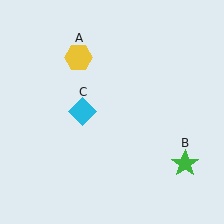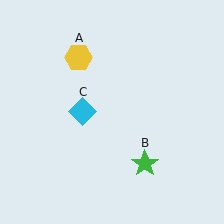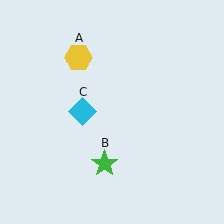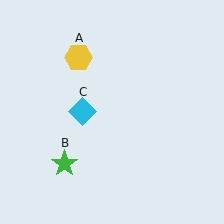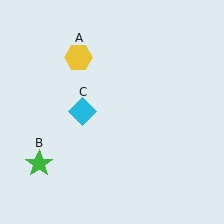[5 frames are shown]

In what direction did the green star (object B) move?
The green star (object B) moved left.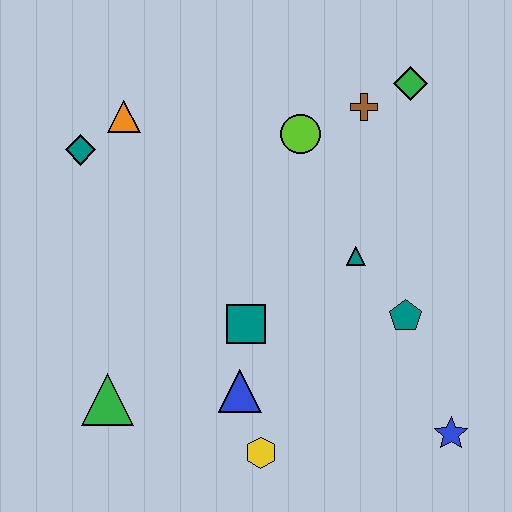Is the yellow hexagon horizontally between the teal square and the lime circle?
Yes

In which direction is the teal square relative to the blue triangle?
The teal square is above the blue triangle.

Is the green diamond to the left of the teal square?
No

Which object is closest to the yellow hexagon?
The blue triangle is closest to the yellow hexagon.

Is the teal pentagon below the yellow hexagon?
No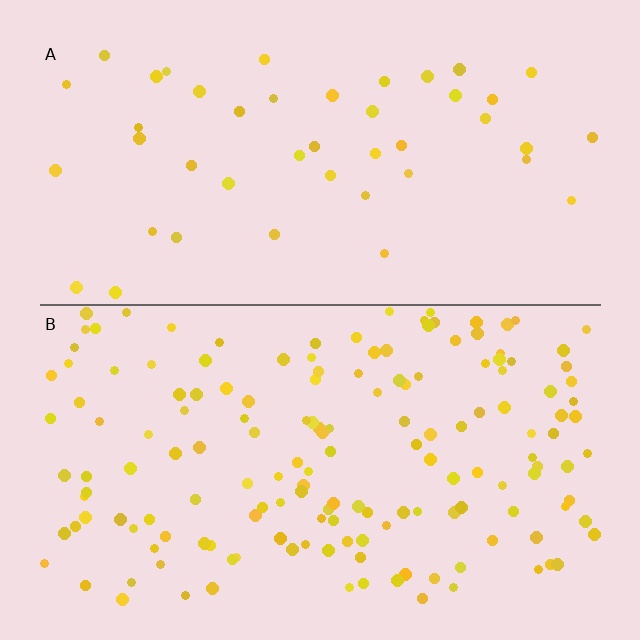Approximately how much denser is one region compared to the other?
Approximately 3.5× — region B over region A.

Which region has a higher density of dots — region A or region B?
B (the bottom).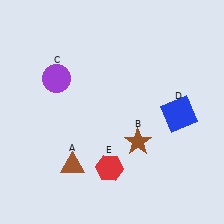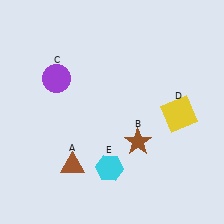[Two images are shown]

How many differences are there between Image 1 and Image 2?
There are 2 differences between the two images.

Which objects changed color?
D changed from blue to yellow. E changed from red to cyan.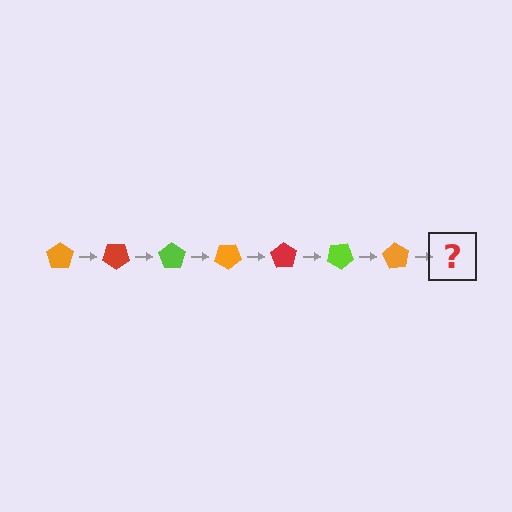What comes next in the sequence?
The next element should be a red pentagon, rotated 245 degrees from the start.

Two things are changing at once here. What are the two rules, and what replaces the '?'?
The two rules are that it rotates 35 degrees each step and the color cycles through orange, red, and lime. The '?' should be a red pentagon, rotated 245 degrees from the start.